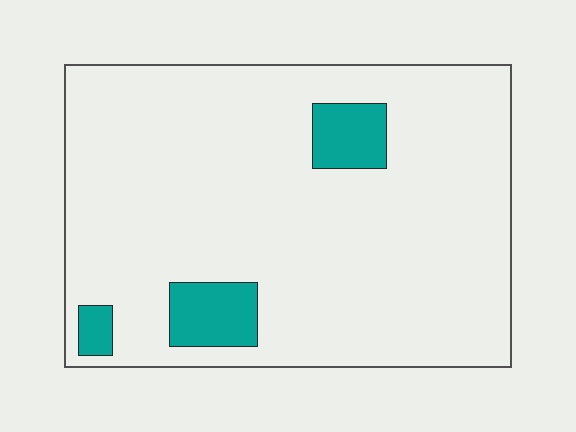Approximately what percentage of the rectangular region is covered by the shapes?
Approximately 10%.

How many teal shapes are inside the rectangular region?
3.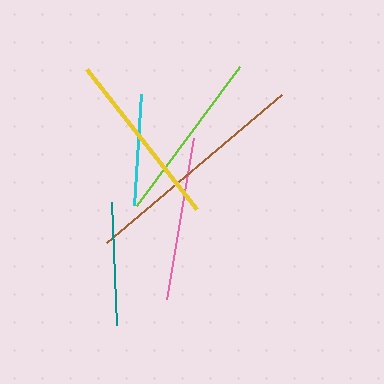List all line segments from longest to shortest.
From longest to shortest: brown, yellow, lime, pink, teal, cyan.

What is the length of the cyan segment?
The cyan segment is approximately 112 pixels long.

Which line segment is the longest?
The brown line is the longest at approximately 229 pixels.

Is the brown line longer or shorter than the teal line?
The brown line is longer than the teal line.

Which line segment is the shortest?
The cyan line is the shortest at approximately 112 pixels.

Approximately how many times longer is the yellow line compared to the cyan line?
The yellow line is approximately 1.6 times the length of the cyan line.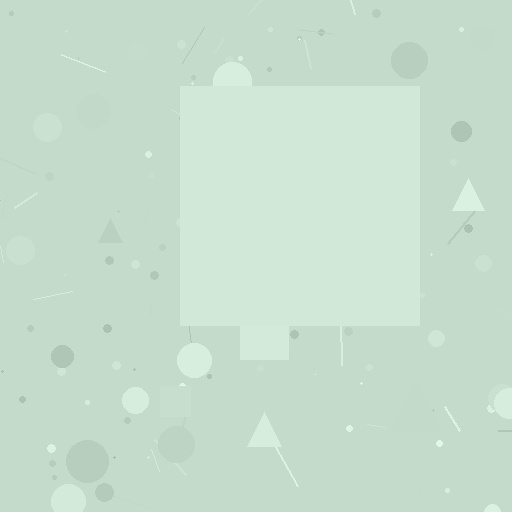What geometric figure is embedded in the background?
A square is embedded in the background.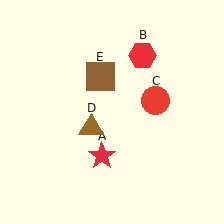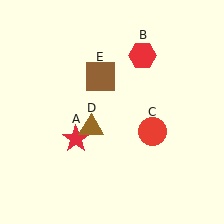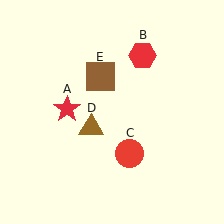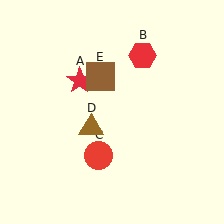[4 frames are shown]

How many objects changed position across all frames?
2 objects changed position: red star (object A), red circle (object C).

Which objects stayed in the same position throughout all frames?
Red hexagon (object B) and brown triangle (object D) and brown square (object E) remained stationary.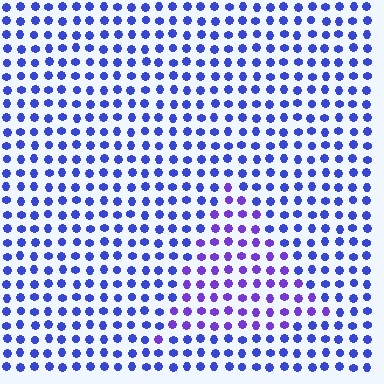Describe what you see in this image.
The image is filled with small blue elements in a uniform arrangement. A triangle-shaped region is visible where the elements are tinted to a slightly different hue, forming a subtle color boundary.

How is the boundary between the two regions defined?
The boundary is defined purely by a slight shift in hue (about 30 degrees). Spacing, size, and orientation are identical on both sides.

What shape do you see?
I see a triangle.